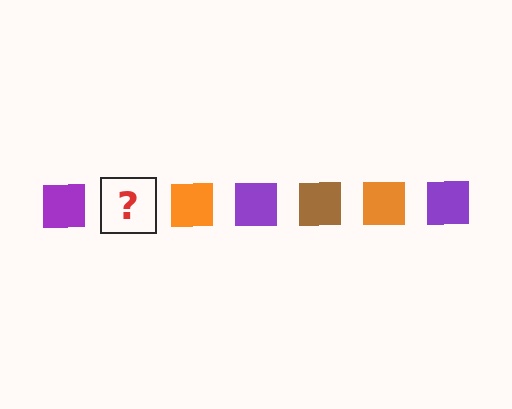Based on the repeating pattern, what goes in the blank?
The blank should be a brown square.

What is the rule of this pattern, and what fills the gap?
The rule is that the pattern cycles through purple, brown, orange squares. The gap should be filled with a brown square.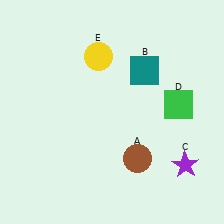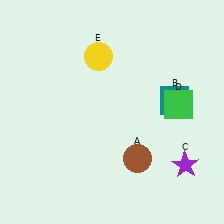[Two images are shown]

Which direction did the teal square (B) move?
The teal square (B) moved down.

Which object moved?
The teal square (B) moved down.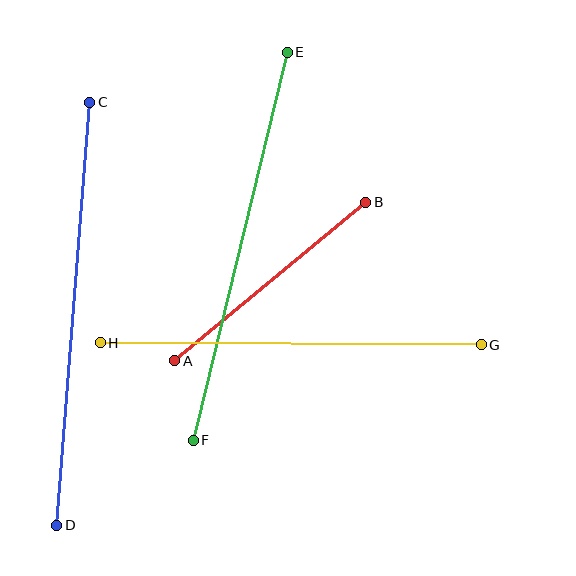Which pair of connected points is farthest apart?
Points C and D are farthest apart.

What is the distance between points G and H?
The distance is approximately 381 pixels.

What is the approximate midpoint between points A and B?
The midpoint is at approximately (270, 281) pixels.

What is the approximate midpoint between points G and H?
The midpoint is at approximately (291, 344) pixels.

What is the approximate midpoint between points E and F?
The midpoint is at approximately (240, 246) pixels.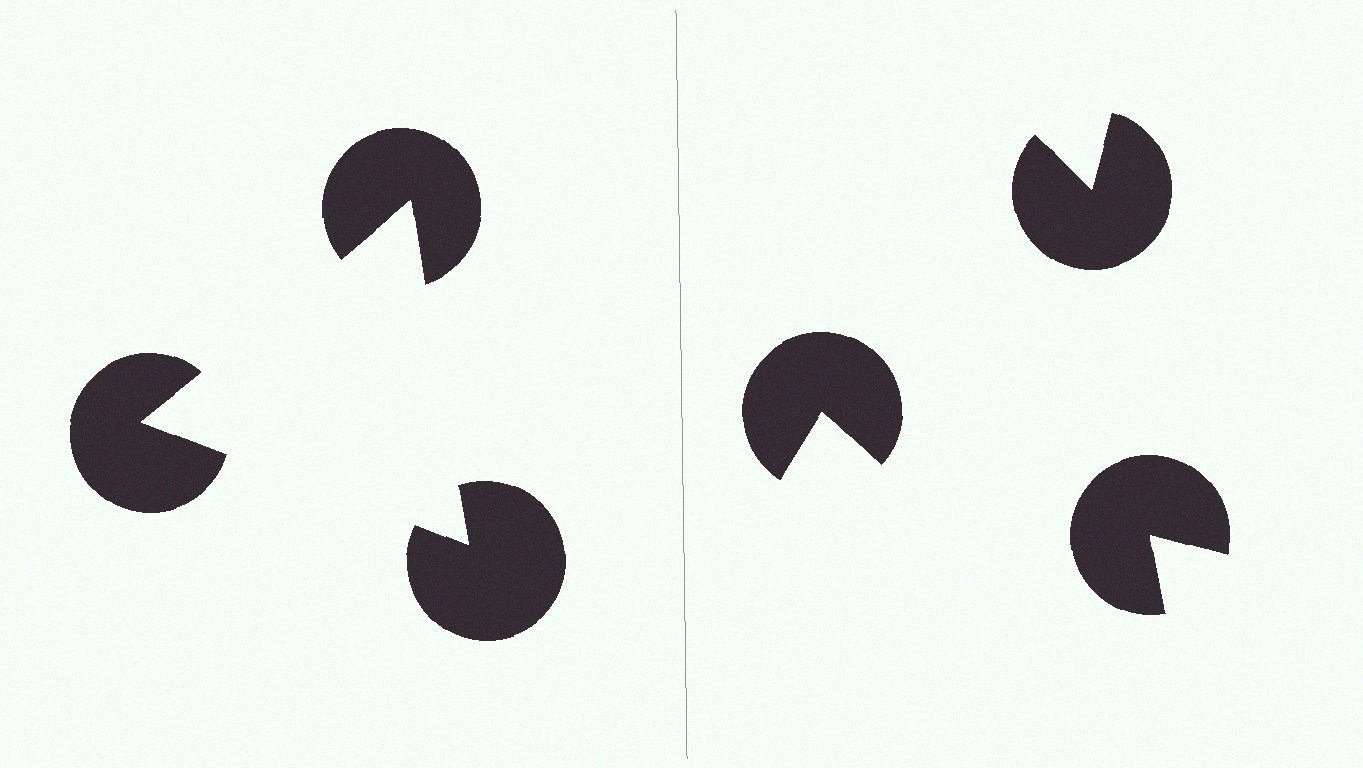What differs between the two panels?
The pac-man discs are positioned identically on both sides; only the wedge orientations differ. On the left they align to a triangle; on the right they are misaligned.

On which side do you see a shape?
An illusory triangle appears on the left side. On the right side the wedge cuts are rotated, so no coherent shape forms.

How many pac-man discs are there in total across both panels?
6 — 3 on each side.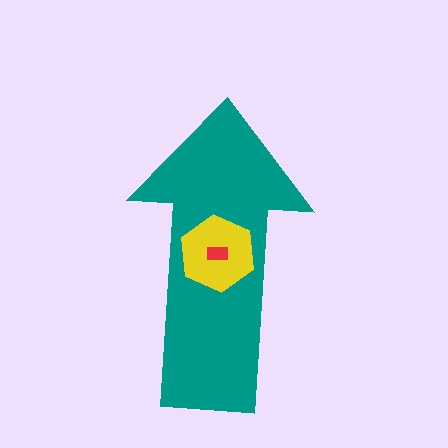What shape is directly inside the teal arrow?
The yellow hexagon.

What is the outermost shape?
The teal arrow.